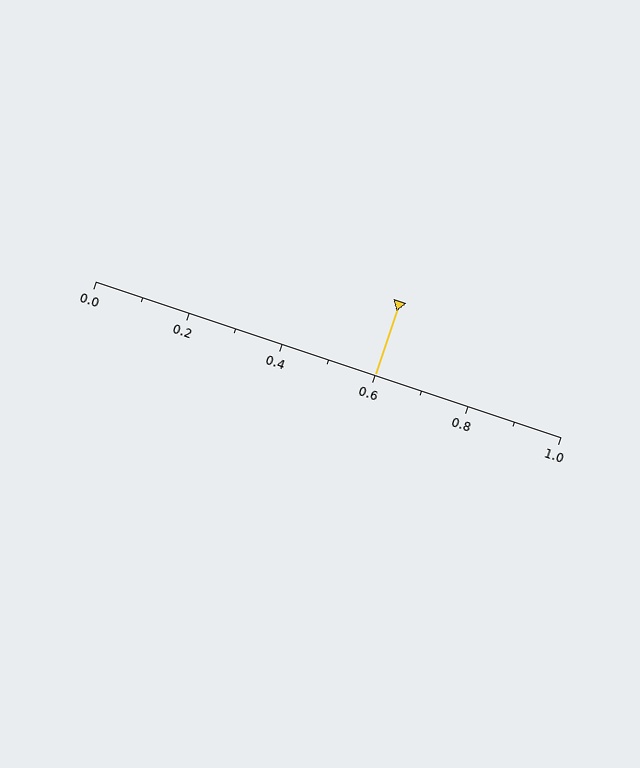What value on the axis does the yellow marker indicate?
The marker indicates approximately 0.6.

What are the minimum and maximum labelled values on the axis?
The axis runs from 0.0 to 1.0.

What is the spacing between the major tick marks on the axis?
The major ticks are spaced 0.2 apart.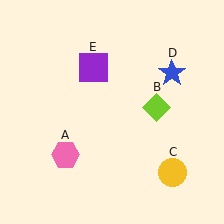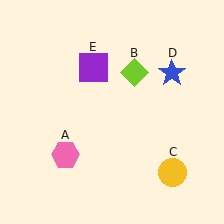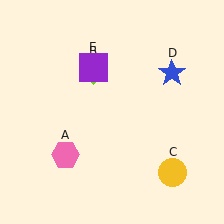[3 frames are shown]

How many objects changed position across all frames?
1 object changed position: lime diamond (object B).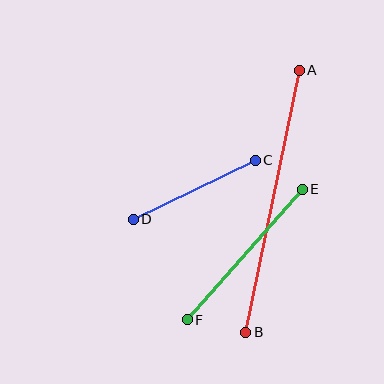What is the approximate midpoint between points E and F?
The midpoint is at approximately (245, 254) pixels.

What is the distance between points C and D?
The distance is approximately 136 pixels.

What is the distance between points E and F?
The distance is approximately 173 pixels.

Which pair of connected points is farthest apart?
Points A and B are farthest apart.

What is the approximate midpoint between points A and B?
The midpoint is at approximately (273, 201) pixels.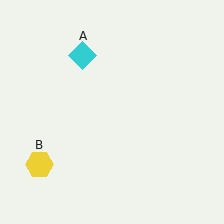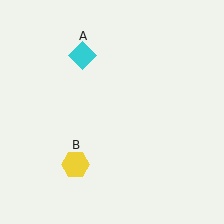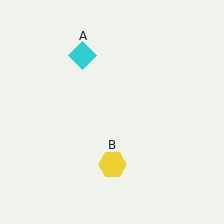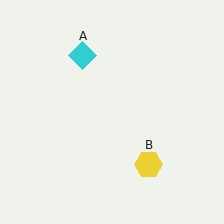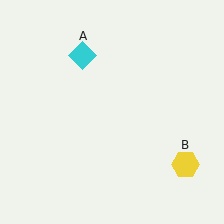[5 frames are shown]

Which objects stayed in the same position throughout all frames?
Cyan diamond (object A) remained stationary.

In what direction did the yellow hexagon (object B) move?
The yellow hexagon (object B) moved right.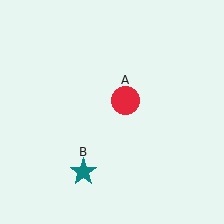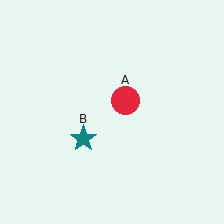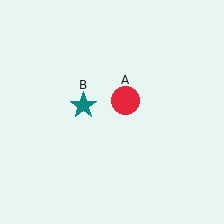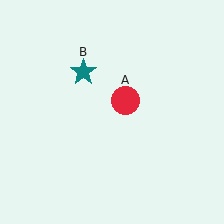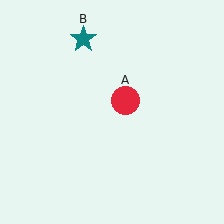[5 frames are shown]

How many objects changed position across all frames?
1 object changed position: teal star (object B).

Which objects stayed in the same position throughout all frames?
Red circle (object A) remained stationary.